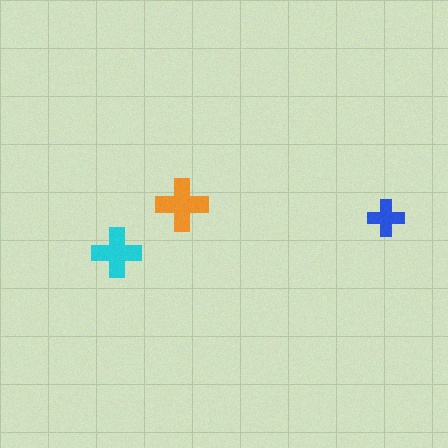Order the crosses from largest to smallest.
the orange one, the cyan one, the blue one.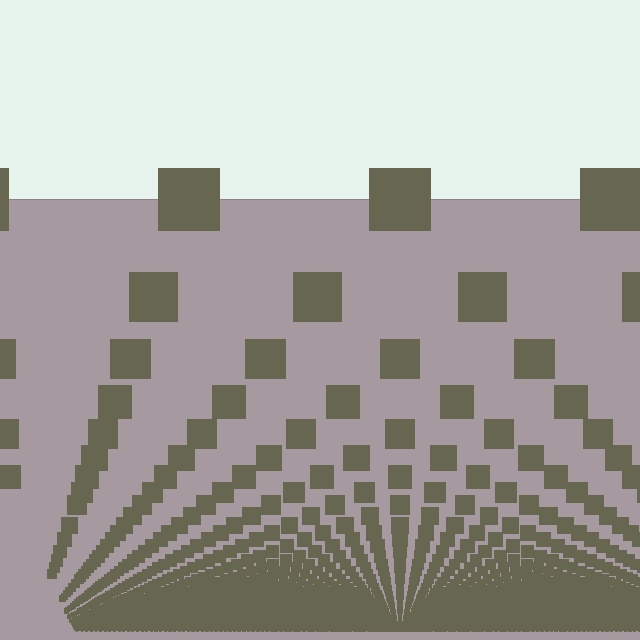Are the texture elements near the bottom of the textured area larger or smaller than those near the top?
Smaller. The gradient is inverted — elements near the bottom are smaller and denser.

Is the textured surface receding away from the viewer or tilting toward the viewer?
The surface appears to tilt toward the viewer. Texture elements get larger and sparser toward the top.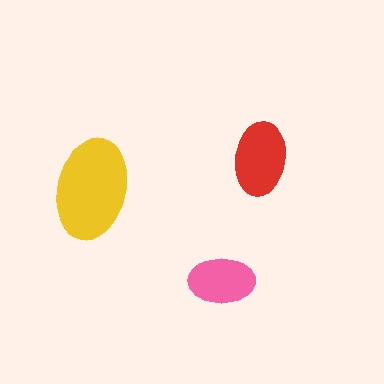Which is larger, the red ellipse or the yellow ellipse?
The yellow one.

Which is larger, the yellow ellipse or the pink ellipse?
The yellow one.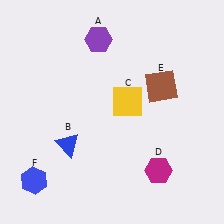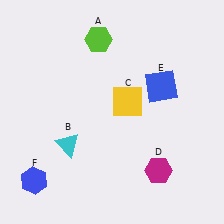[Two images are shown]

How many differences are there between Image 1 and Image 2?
There are 3 differences between the two images.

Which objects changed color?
A changed from purple to lime. B changed from blue to cyan. E changed from brown to blue.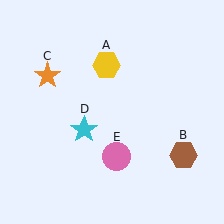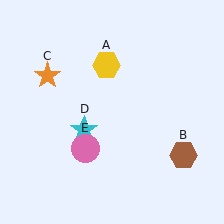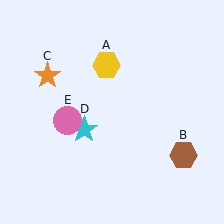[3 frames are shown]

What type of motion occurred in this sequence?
The pink circle (object E) rotated clockwise around the center of the scene.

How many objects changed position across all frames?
1 object changed position: pink circle (object E).